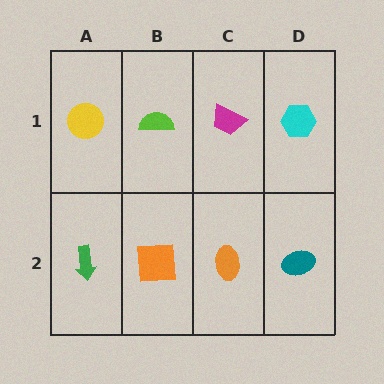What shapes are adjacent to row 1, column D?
A teal ellipse (row 2, column D), a magenta trapezoid (row 1, column C).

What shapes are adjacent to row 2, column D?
A cyan hexagon (row 1, column D), an orange ellipse (row 2, column C).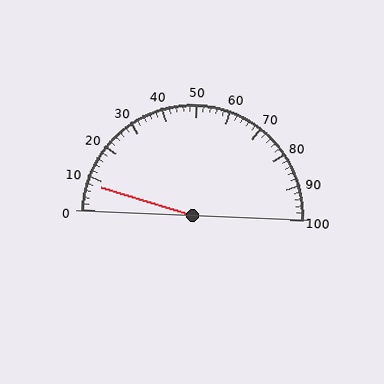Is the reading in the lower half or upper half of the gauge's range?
The reading is in the lower half of the range (0 to 100).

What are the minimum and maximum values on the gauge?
The gauge ranges from 0 to 100.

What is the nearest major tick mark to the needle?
The nearest major tick mark is 10.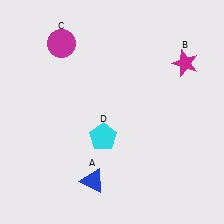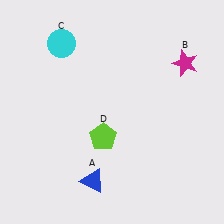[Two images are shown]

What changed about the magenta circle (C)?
In Image 1, C is magenta. In Image 2, it changed to cyan.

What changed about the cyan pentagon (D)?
In Image 1, D is cyan. In Image 2, it changed to lime.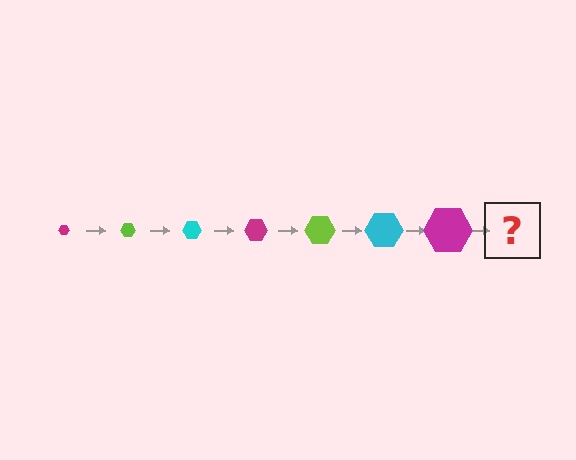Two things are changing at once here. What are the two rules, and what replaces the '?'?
The two rules are that the hexagon grows larger each step and the color cycles through magenta, lime, and cyan. The '?' should be a lime hexagon, larger than the previous one.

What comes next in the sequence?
The next element should be a lime hexagon, larger than the previous one.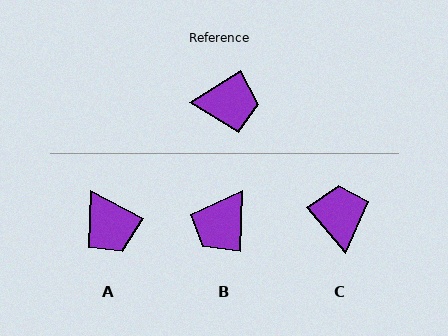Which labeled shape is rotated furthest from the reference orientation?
B, about 124 degrees away.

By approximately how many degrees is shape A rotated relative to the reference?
Approximately 60 degrees clockwise.